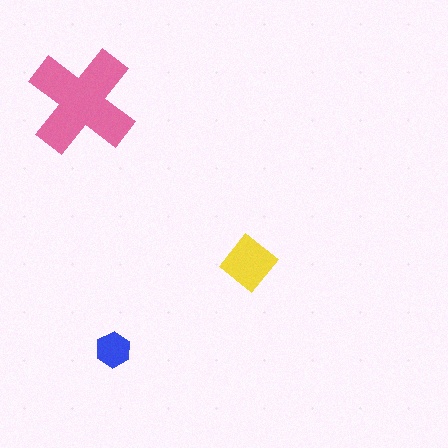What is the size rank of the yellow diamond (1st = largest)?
2nd.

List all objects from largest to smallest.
The pink cross, the yellow diamond, the blue hexagon.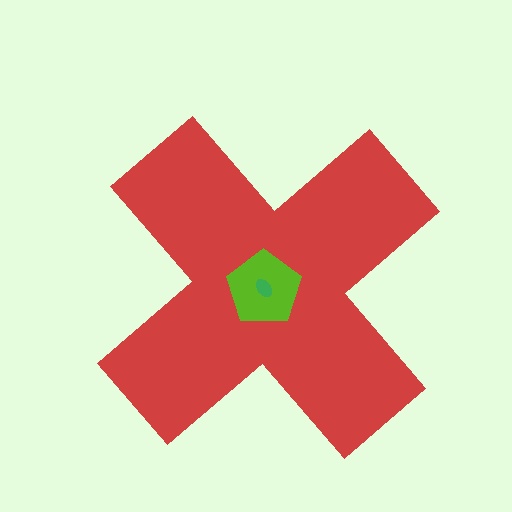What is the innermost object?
The green ellipse.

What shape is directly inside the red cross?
The lime pentagon.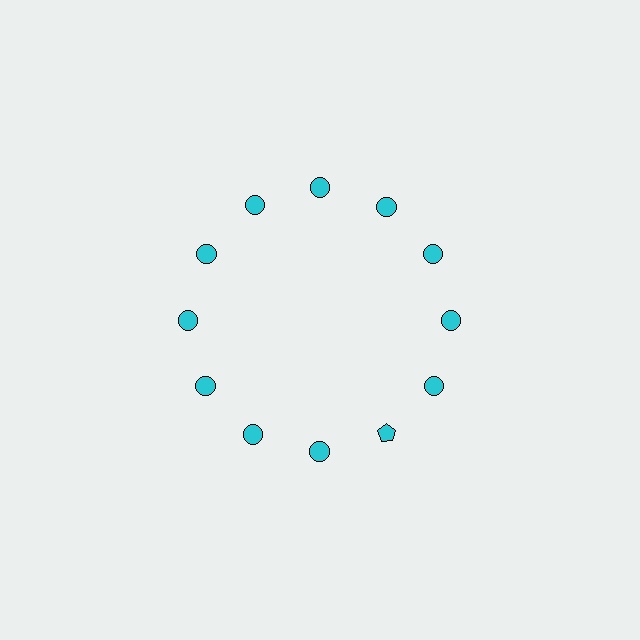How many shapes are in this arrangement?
There are 12 shapes arranged in a ring pattern.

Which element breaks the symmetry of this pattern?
The cyan pentagon at roughly the 5 o'clock position breaks the symmetry. All other shapes are cyan circles.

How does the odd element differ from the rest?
It has a different shape: pentagon instead of circle.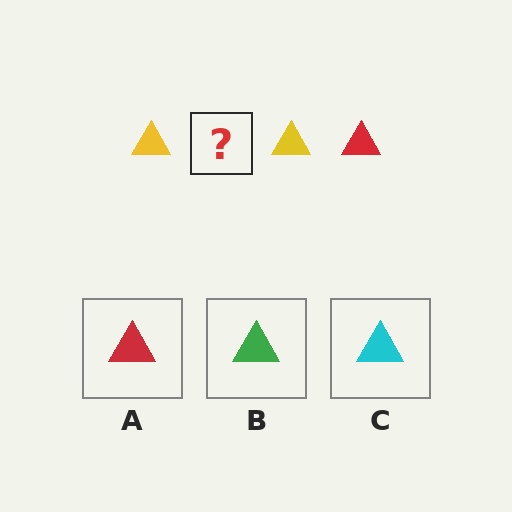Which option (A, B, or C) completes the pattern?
A.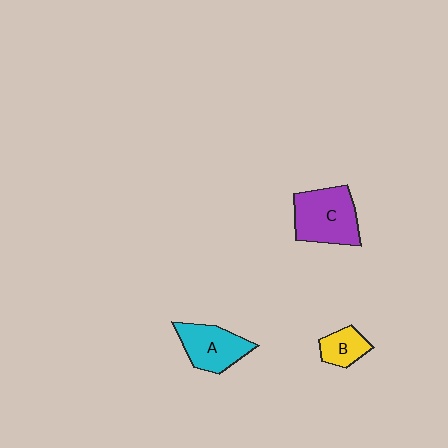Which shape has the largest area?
Shape C (purple).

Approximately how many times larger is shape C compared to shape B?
Approximately 2.3 times.